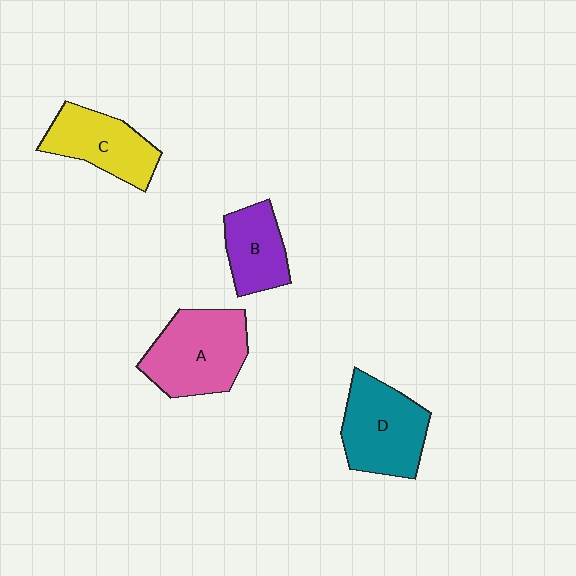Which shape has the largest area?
Shape A (pink).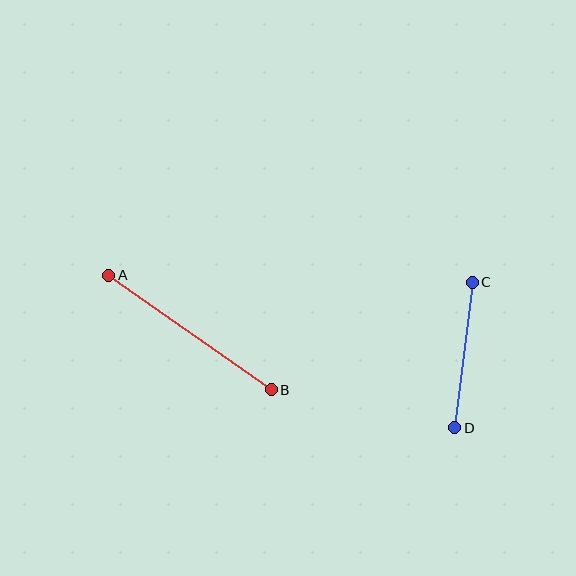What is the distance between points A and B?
The distance is approximately 199 pixels.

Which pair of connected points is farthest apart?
Points A and B are farthest apart.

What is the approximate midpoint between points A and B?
The midpoint is at approximately (190, 332) pixels.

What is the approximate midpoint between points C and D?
The midpoint is at approximately (463, 355) pixels.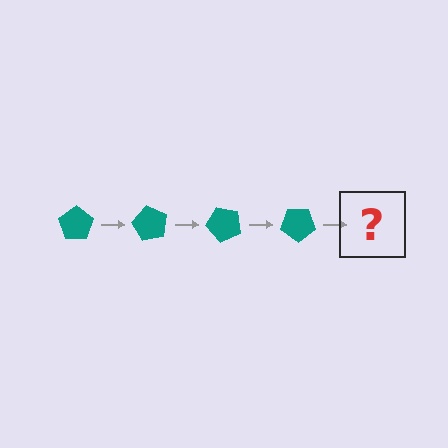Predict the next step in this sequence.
The next step is a teal pentagon rotated 240 degrees.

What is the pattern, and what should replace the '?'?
The pattern is that the pentagon rotates 60 degrees each step. The '?' should be a teal pentagon rotated 240 degrees.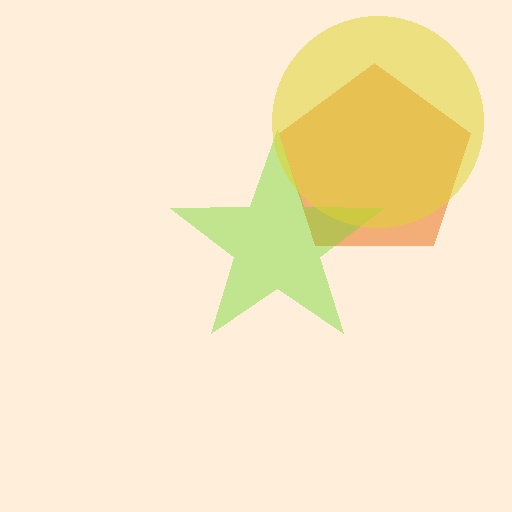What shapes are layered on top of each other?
The layered shapes are: an orange pentagon, a lime star, a yellow circle.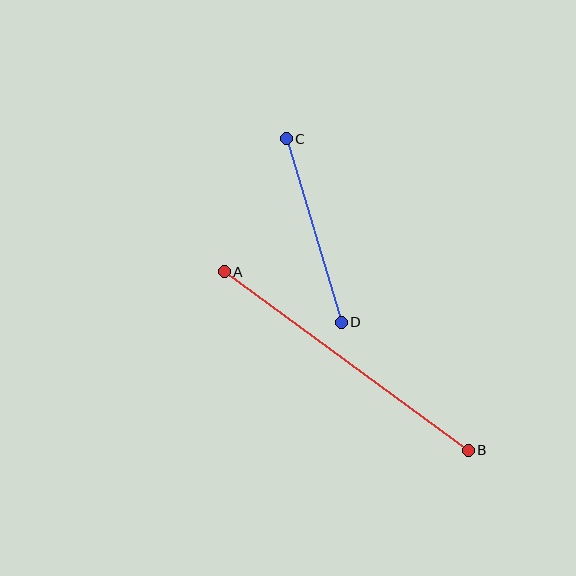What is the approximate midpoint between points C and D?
The midpoint is at approximately (314, 230) pixels.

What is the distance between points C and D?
The distance is approximately 191 pixels.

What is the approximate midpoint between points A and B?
The midpoint is at approximately (346, 361) pixels.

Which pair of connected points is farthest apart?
Points A and B are farthest apart.